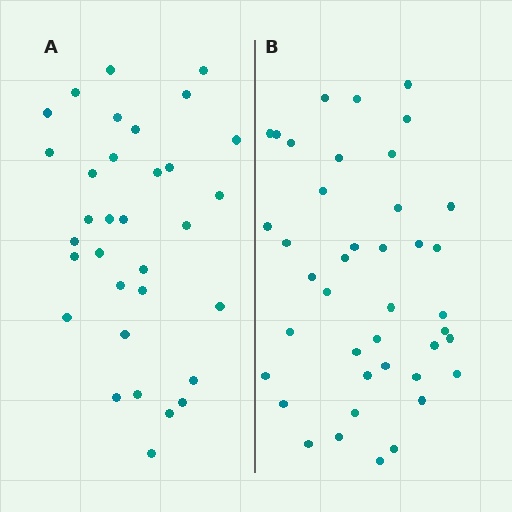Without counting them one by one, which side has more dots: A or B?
Region B (the right region) has more dots.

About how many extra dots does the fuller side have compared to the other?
Region B has roughly 8 or so more dots than region A.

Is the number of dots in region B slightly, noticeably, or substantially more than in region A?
Region B has only slightly more — the two regions are fairly close. The ratio is roughly 1.2 to 1.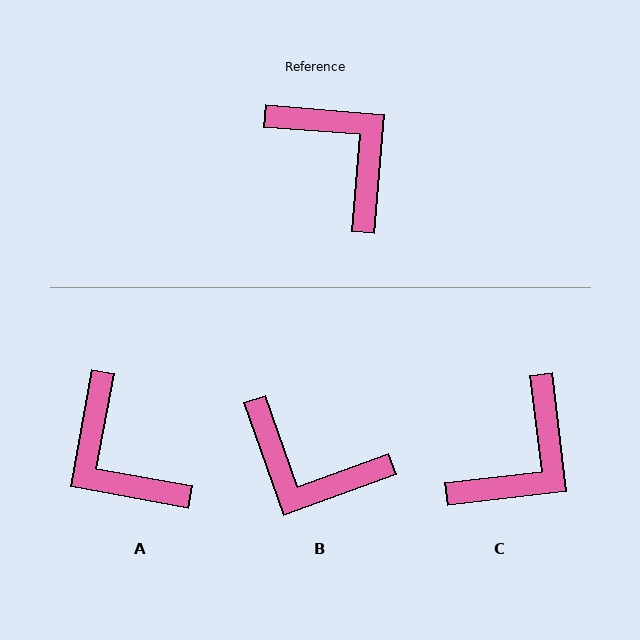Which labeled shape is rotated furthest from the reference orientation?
A, about 174 degrees away.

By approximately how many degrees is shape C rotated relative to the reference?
Approximately 79 degrees clockwise.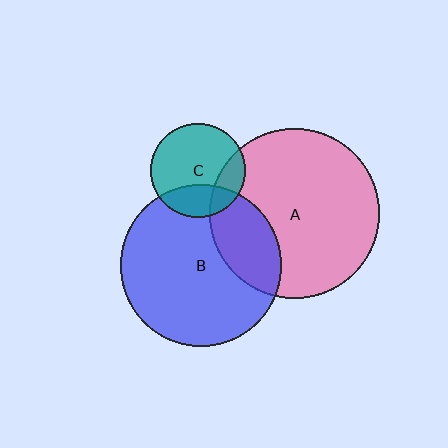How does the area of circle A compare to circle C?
Approximately 3.2 times.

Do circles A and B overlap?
Yes.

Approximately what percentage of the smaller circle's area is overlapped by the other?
Approximately 25%.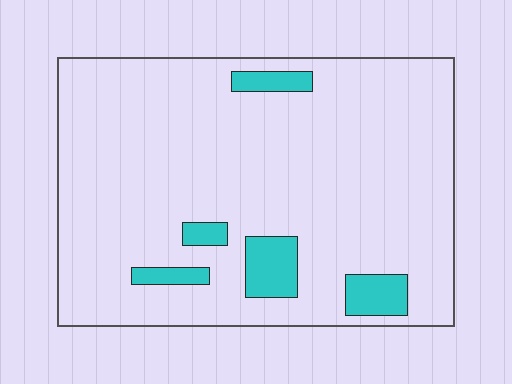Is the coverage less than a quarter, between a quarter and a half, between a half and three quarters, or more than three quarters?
Less than a quarter.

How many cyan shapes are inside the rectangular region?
5.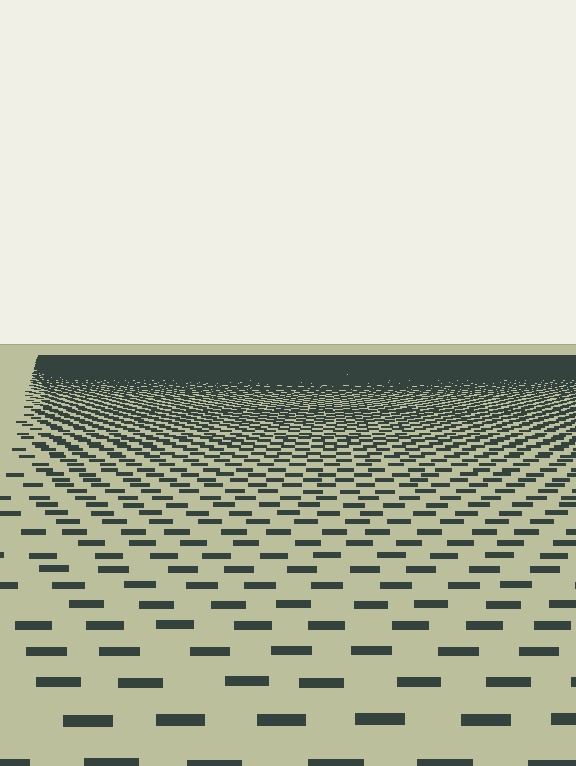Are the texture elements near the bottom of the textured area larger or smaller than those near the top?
Larger. Near the bottom, elements are closer to the viewer and appear at a bigger on-screen size.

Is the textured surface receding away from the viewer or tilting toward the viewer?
The surface is receding away from the viewer. Texture elements get smaller and denser toward the top.